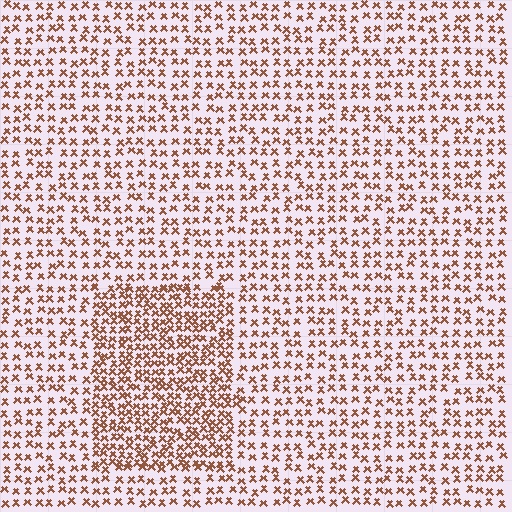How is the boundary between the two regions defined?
The boundary is defined by a change in element density (approximately 1.8x ratio). All elements are the same color, size, and shape.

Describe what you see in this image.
The image contains small brown elements arranged at two different densities. A rectangle-shaped region is visible where the elements are more densely packed than the surrounding area.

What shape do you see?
I see a rectangle.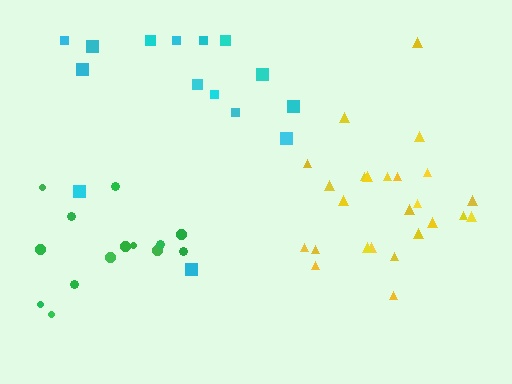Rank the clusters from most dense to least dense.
yellow, green, cyan.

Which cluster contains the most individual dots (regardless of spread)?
Yellow (25).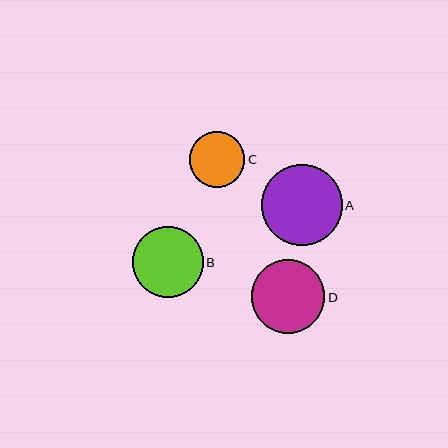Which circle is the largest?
Circle A is the largest with a size of approximately 81 pixels.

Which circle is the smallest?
Circle C is the smallest with a size of approximately 55 pixels.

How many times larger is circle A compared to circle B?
Circle A is approximately 1.1 times the size of circle B.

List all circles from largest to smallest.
From largest to smallest: A, D, B, C.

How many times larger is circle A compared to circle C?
Circle A is approximately 1.5 times the size of circle C.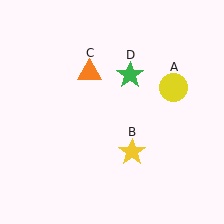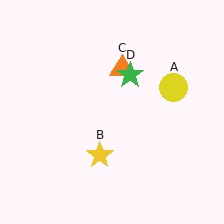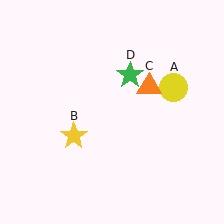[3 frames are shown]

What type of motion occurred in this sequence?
The yellow star (object B), orange triangle (object C) rotated clockwise around the center of the scene.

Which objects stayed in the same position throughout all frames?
Yellow circle (object A) and green star (object D) remained stationary.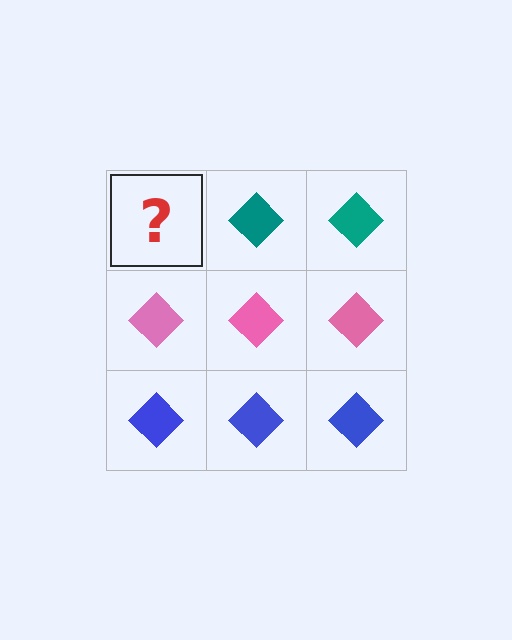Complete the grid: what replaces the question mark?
The question mark should be replaced with a teal diamond.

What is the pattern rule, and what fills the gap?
The rule is that each row has a consistent color. The gap should be filled with a teal diamond.